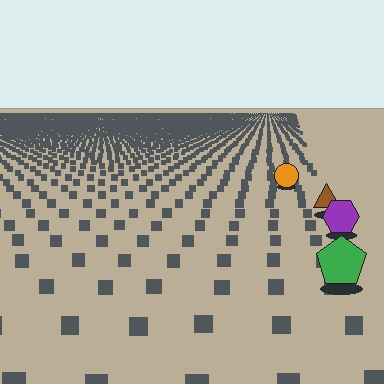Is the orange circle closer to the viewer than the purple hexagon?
No. The purple hexagon is closer — you can tell from the texture gradient: the ground texture is coarser near it.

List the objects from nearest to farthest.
From nearest to farthest: the green pentagon, the purple hexagon, the brown triangle, the orange circle.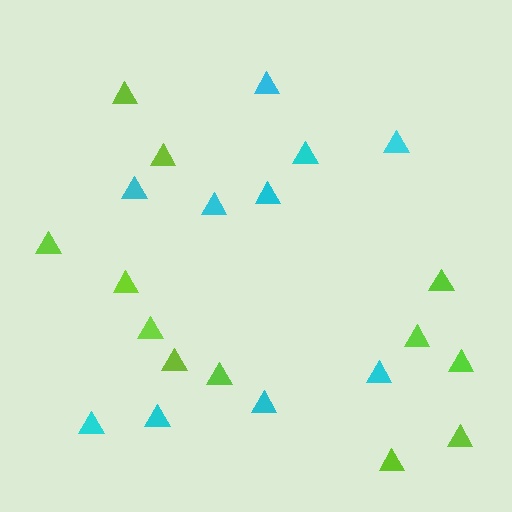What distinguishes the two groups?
There are 2 groups: one group of cyan triangles (10) and one group of lime triangles (12).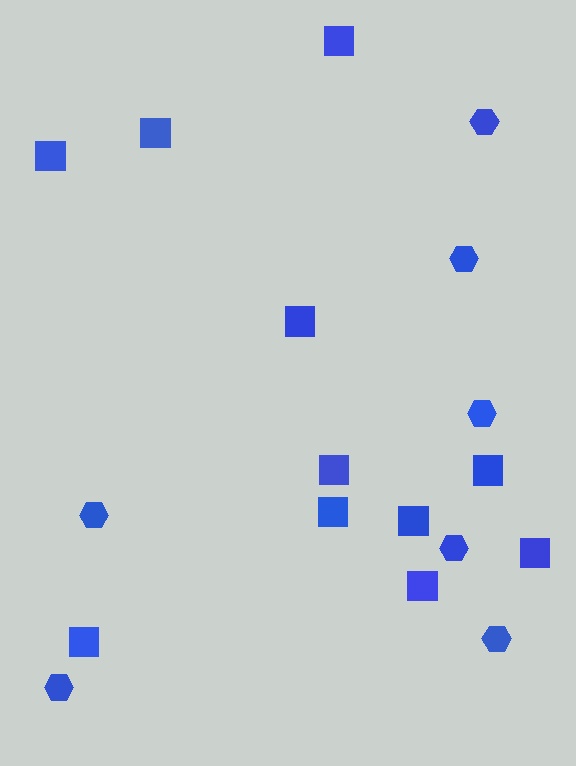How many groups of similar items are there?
There are 2 groups: one group of squares (11) and one group of hexagons (7).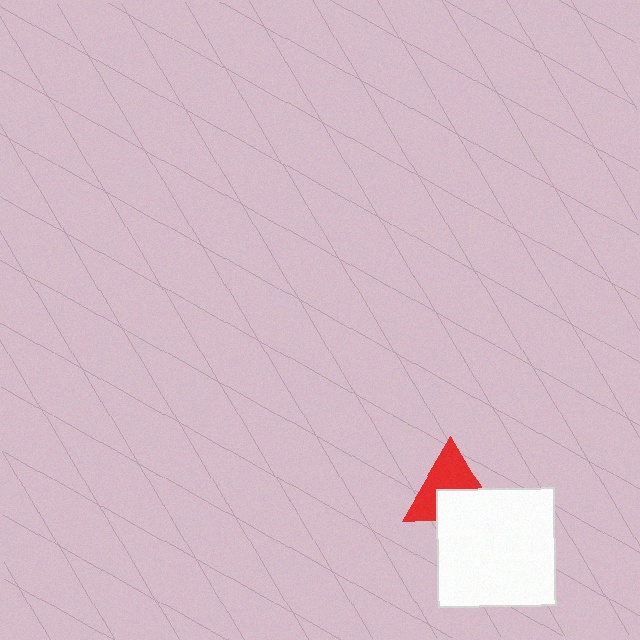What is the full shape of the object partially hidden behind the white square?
The partially hidden object is a red triangle.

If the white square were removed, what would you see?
You would see the complete red triangle.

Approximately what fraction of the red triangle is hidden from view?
Roughly 42% of the red triangle is hidden behind the white square.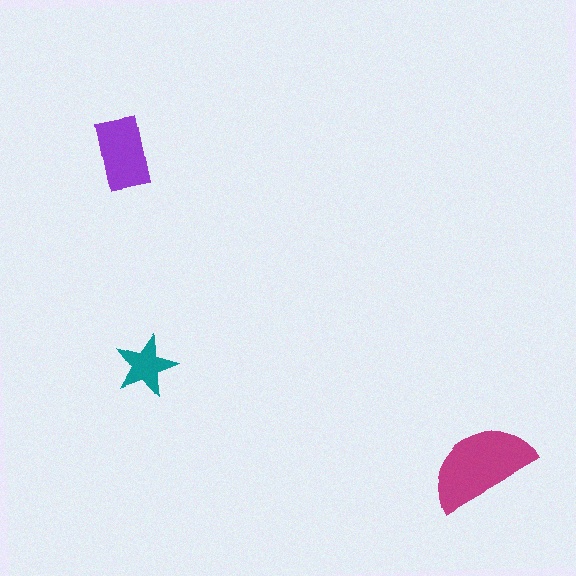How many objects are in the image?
There are 3 objects in the image.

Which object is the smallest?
The teal star.